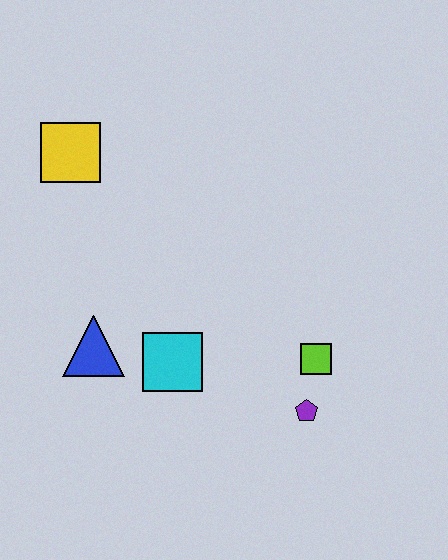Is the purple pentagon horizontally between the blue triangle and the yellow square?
No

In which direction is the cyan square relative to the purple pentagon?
The cyan square is to the left of the purple pentagon.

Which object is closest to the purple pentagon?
The lime square is closest to the purple pentagon.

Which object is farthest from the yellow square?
The purple pentagon is farthest from the yellow square.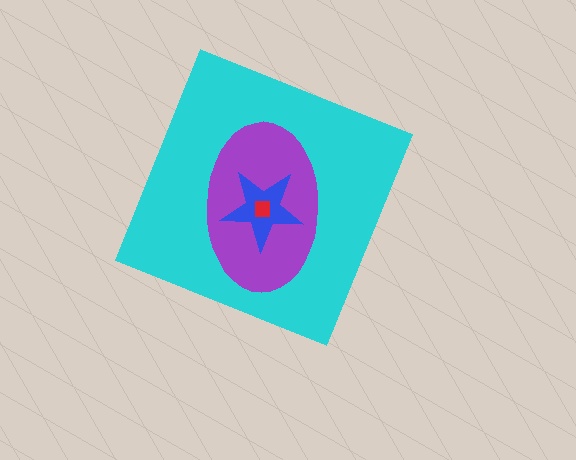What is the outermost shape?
The cyan diamond.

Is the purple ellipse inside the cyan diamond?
Yes.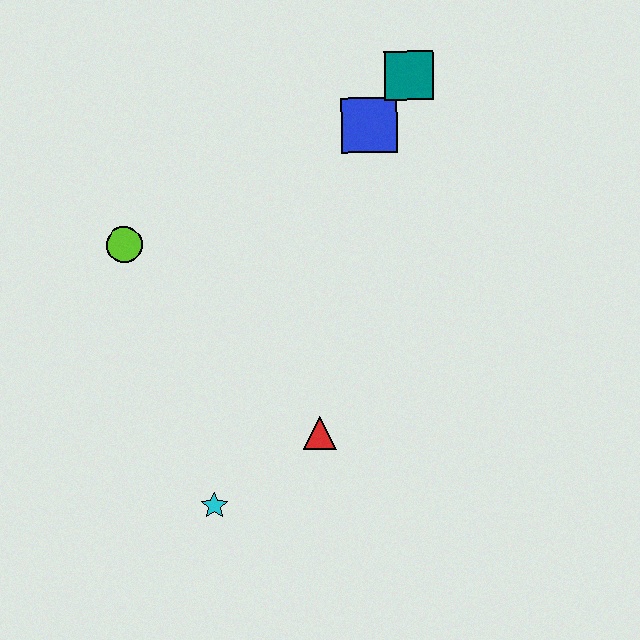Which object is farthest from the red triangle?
The teal square is farthest from the red triangle.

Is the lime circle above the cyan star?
Yes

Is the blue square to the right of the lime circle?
Yes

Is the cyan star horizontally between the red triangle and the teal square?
No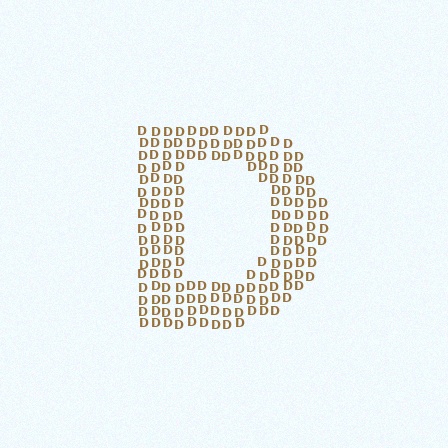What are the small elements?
The small elements are letter D's.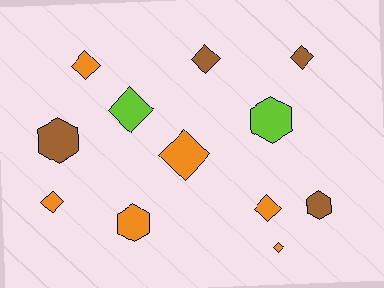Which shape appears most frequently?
Diamond, with 8 objects.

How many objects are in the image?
There are 12 objects.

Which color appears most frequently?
Orange, with 6 objects.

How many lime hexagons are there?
There is 1 lime hexagon.